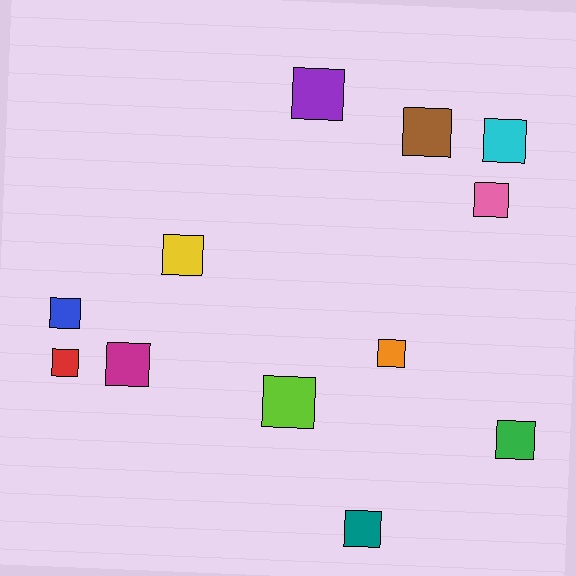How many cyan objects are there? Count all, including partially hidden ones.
There is 1 cyan object.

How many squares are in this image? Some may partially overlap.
There are 12 squares.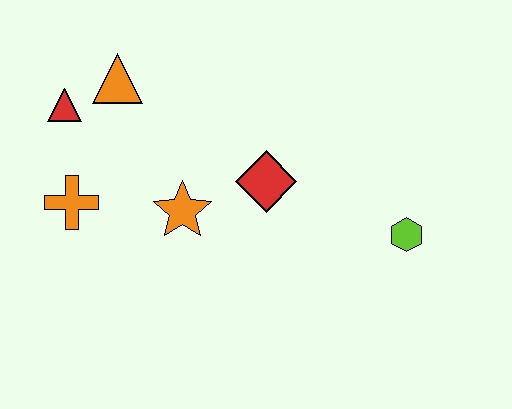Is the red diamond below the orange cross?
No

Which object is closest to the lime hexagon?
The red diamond is closest to the lime hexagon.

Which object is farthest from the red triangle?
The lime hexagon is farthest from the red triangle.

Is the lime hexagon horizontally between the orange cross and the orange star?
No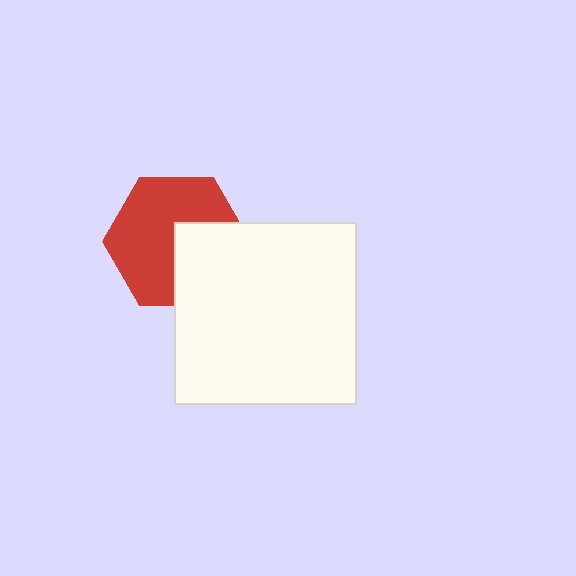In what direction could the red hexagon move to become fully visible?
The red hexagon could move toward the upper-left. That would shift it out from behind the white square entirely.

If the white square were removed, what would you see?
You would see the complete red hexagon.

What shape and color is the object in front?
The object in front is a white square.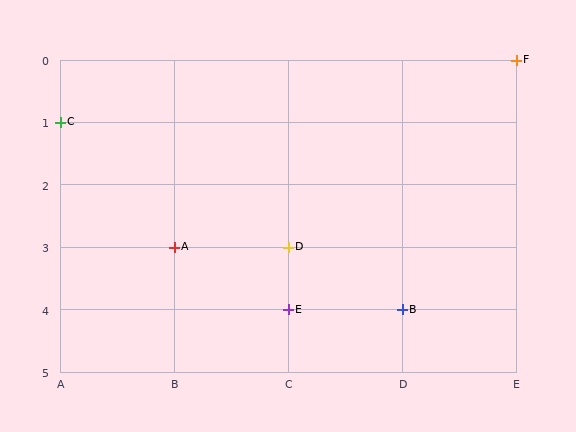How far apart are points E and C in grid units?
Points E and C are 2 columns and 3 rows apart (about 3.6 grid units diagonally).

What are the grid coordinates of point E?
Point E is at grid coordinates (C, 4).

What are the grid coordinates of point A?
Point A is at grid coordinates (B, 3).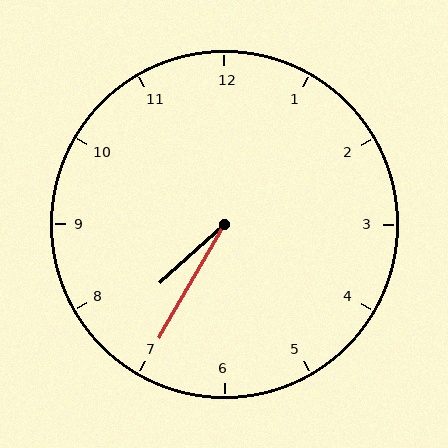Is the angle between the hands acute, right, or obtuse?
It is acute.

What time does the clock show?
7:35.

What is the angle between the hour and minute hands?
Approximately 18 degrees.